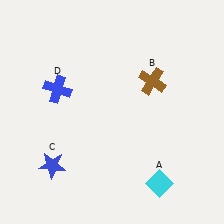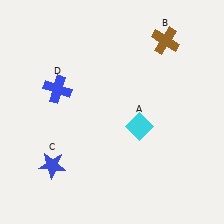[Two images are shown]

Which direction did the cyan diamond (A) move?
The cyan diamond (A) moved up.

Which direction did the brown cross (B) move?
The brown cross (B) moved up.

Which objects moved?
The objects that moved are: the cyan diamond (A), the brown cross (B).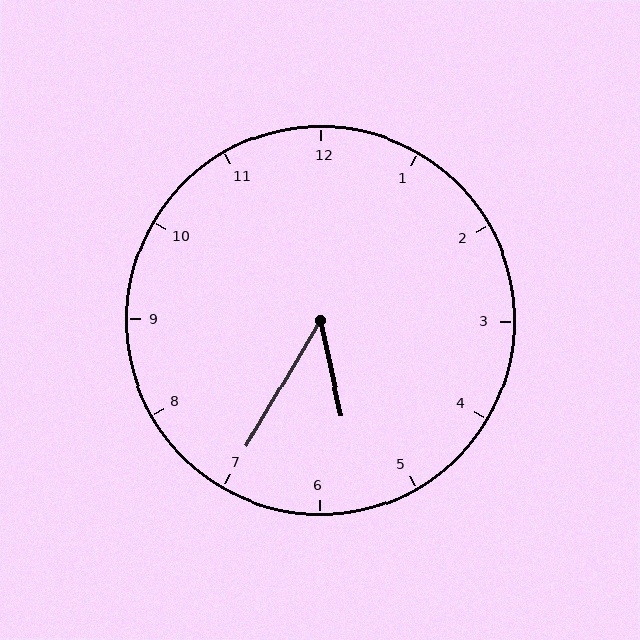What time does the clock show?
5:35.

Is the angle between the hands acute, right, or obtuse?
It is acute.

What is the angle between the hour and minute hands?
Approximately 42 degrees.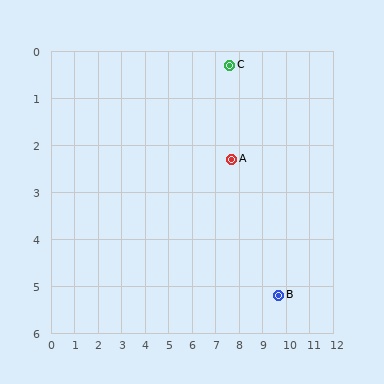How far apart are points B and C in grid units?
Points B and C are about 5.3 grid units apart.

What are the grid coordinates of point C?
Point C is at approximately (7.6, 0.3).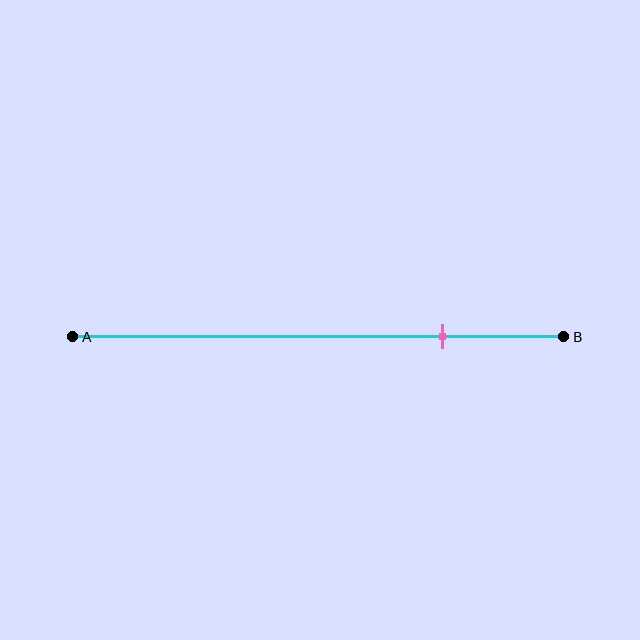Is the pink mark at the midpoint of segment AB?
No, the mark is at about 75% from A, not at the 50% midpoint.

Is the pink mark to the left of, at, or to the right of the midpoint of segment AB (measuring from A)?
The pink mark is to the right of the midpoint of segment AB.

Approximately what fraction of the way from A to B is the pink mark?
The pink mark is approximately 75% of the way from A to B.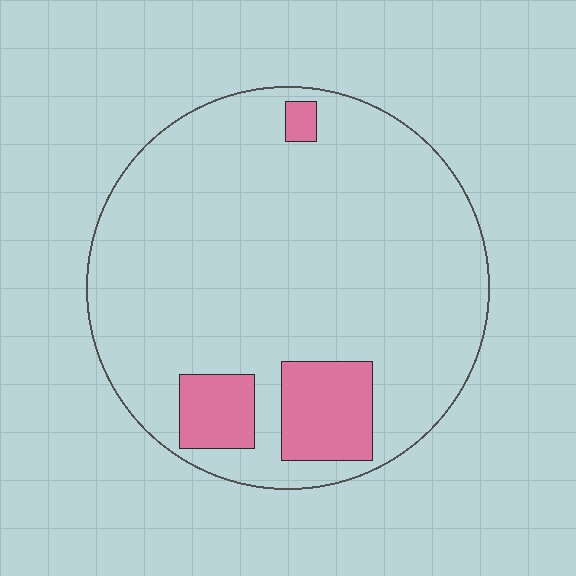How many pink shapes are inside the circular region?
3.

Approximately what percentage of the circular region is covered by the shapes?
Approximately 15%.